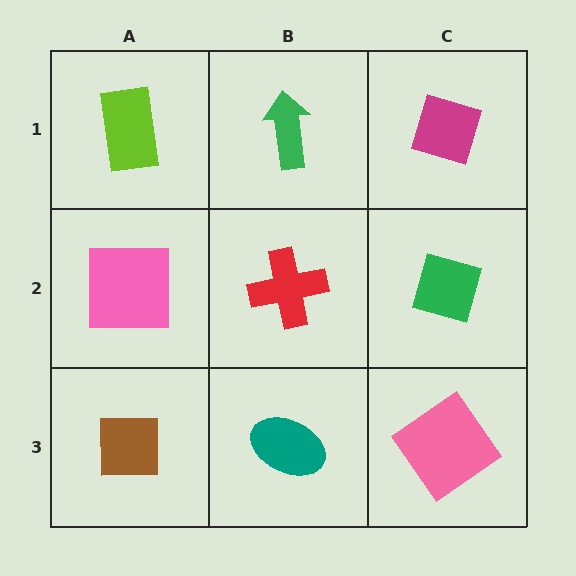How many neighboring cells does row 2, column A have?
3.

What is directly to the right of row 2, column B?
A green diamond.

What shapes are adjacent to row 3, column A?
A pink square (row 2, column A), a teal ellipse (row 3, column B).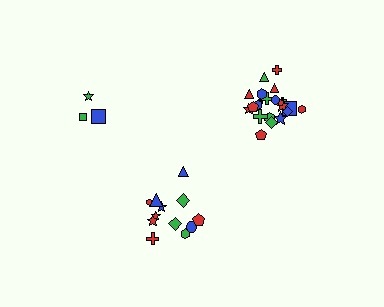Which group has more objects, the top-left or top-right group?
The top-right group.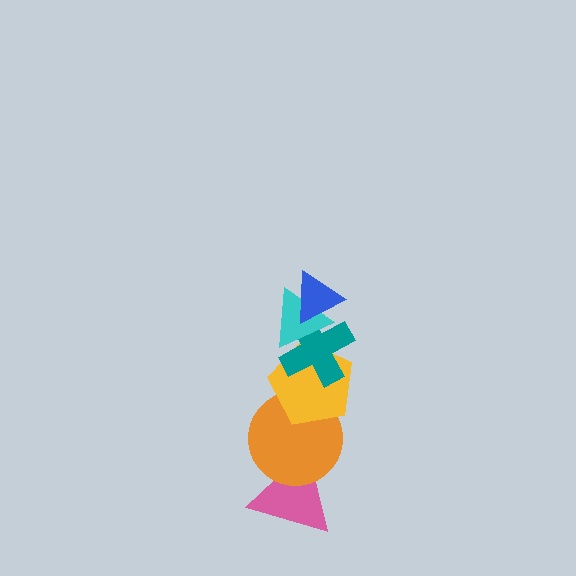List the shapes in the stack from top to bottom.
From top to bottom: the blue triangle, the cyan triangle, the teal cross, the yellow pentagon, the orange circle, the pink triangle.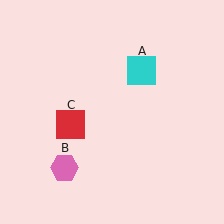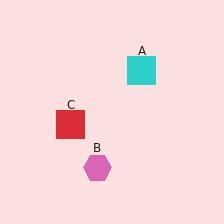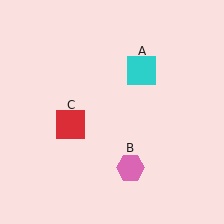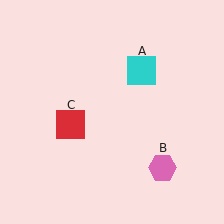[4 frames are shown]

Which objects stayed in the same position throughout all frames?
Cyan square (object A) and red square (object C) remained stationary.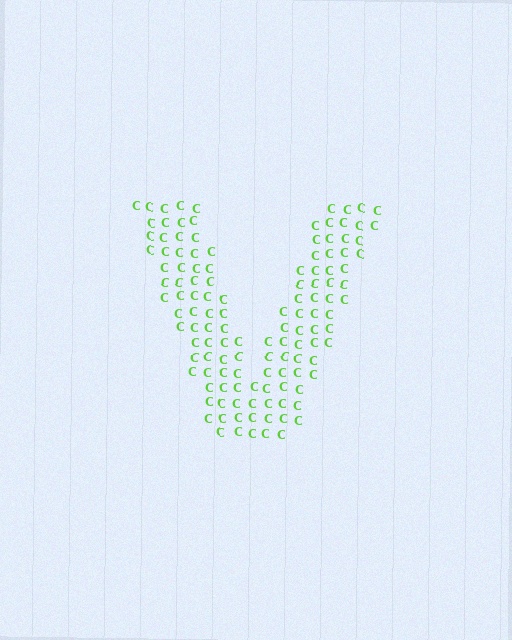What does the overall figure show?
The overall figure shows the letter V.